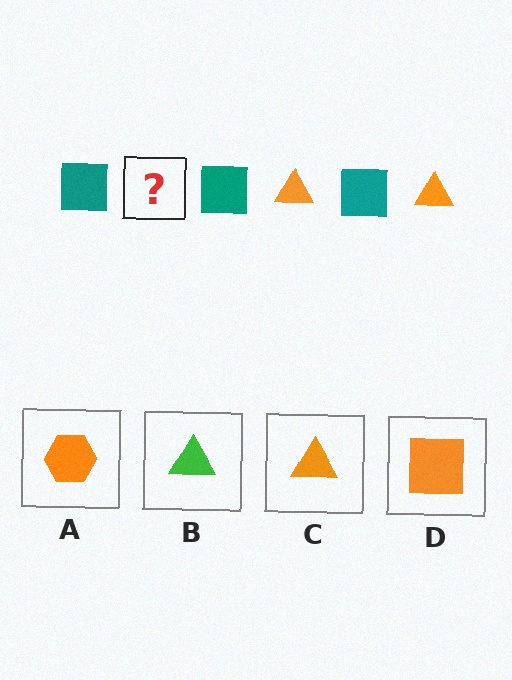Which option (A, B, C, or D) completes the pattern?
C.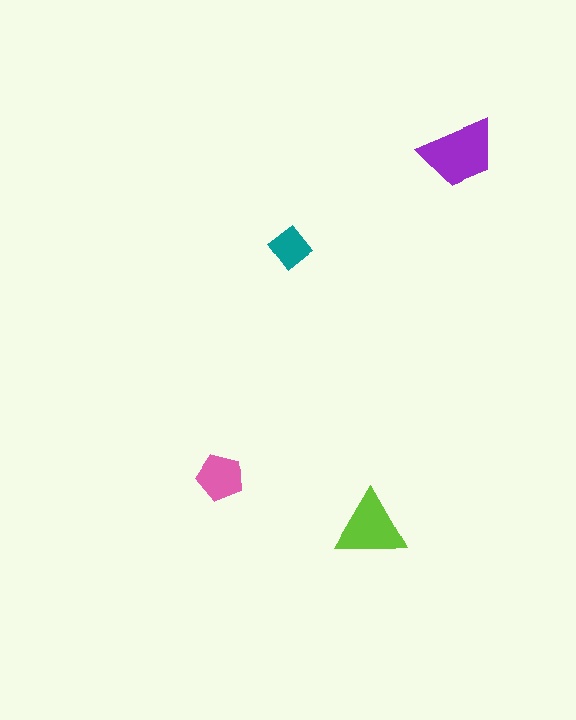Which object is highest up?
The purple trapezoid is topmost.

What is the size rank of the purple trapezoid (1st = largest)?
1st.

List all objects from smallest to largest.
The teal diamond, the pink pentagon, the lime triangle, the purple trapezoid.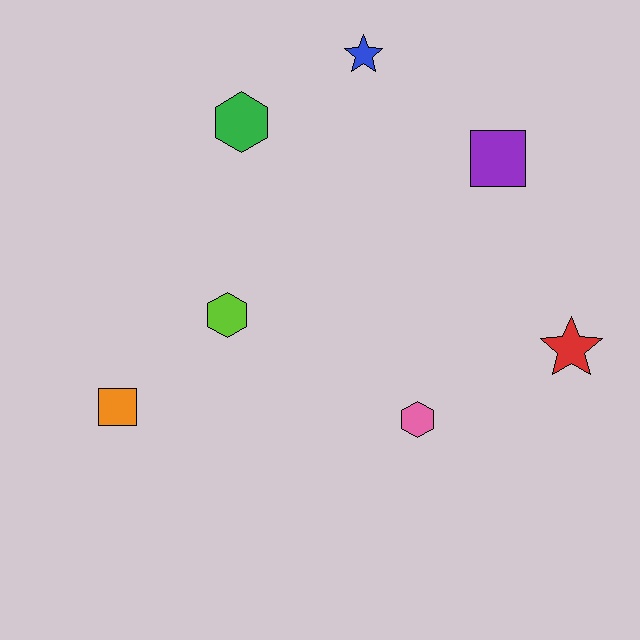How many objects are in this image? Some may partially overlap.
There are 7 objects.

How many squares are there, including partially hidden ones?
There are 2 squares.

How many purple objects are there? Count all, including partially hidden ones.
There is 1 purple object.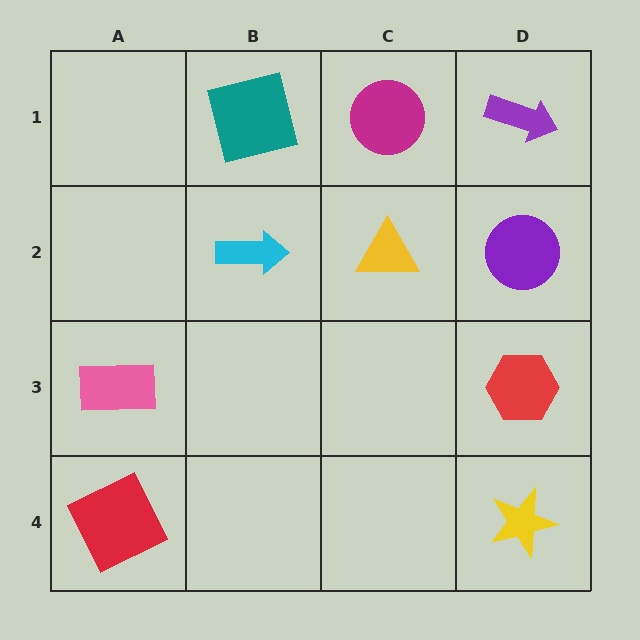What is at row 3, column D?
A red hexagon.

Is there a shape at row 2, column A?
No, that cell is empty.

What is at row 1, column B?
A teal square.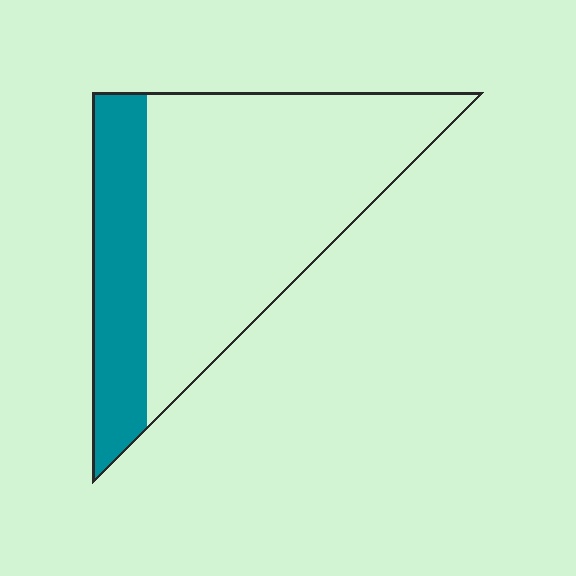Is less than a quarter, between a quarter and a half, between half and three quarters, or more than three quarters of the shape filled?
Between a quarter and a half.